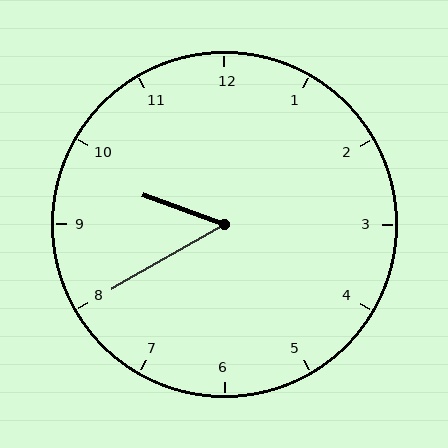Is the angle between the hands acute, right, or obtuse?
It is acute.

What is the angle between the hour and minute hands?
Approximately 50 degrees.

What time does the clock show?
9:40.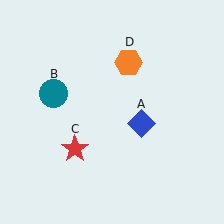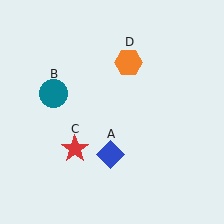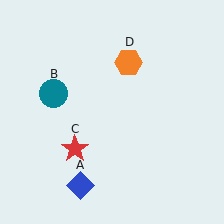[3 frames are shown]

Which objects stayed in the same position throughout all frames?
Teal circle (object B) and red star (object C) and orange hexagon (object D) remained stationary.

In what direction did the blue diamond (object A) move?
The blue diamond (object A) moved down and to the left.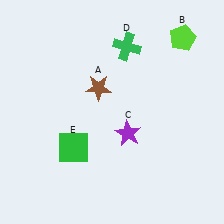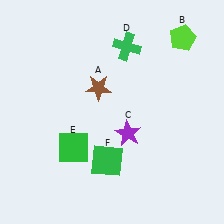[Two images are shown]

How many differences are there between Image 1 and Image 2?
There is 1 difference between the two images.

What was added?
A green square (F) was added in Image 2.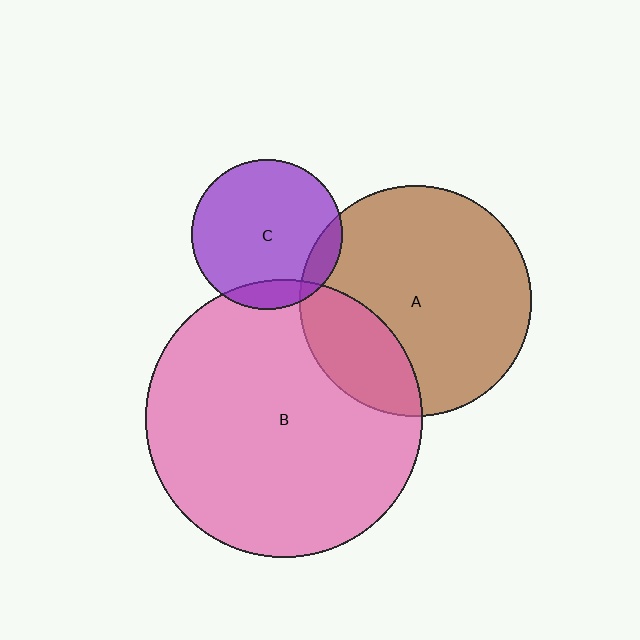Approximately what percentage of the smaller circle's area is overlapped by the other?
Approximately 10%.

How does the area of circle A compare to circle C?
Approximately 2.4 times.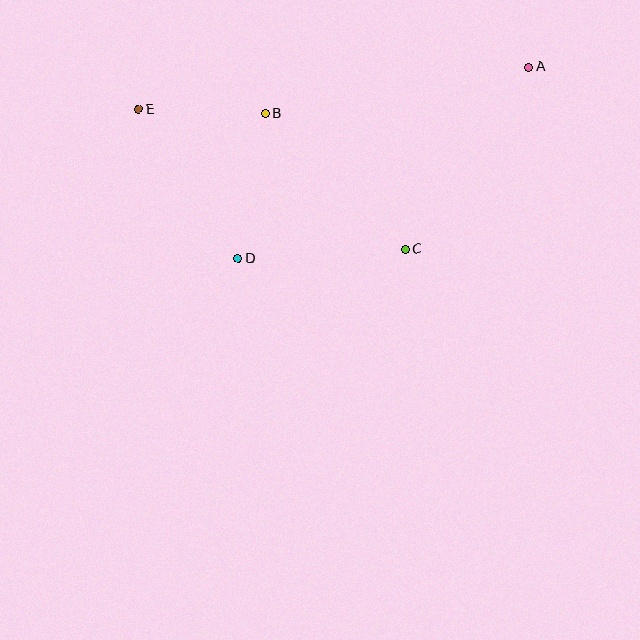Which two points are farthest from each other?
Points A and E are farthest from each other.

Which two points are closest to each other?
Points B and E are closest to each other.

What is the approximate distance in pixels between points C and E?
The distance between C and E is approximately 301 pixels.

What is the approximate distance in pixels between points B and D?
The distance between B and D is approximately 147 pixels.